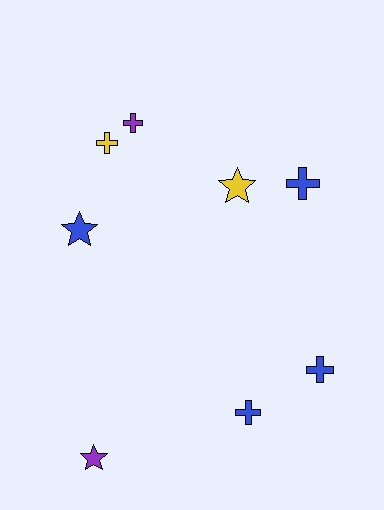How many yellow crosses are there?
There is 1 yellow cross.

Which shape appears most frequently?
Cross, with 5 objects.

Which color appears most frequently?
Blue, with 4 objects.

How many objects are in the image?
There are 8 objects.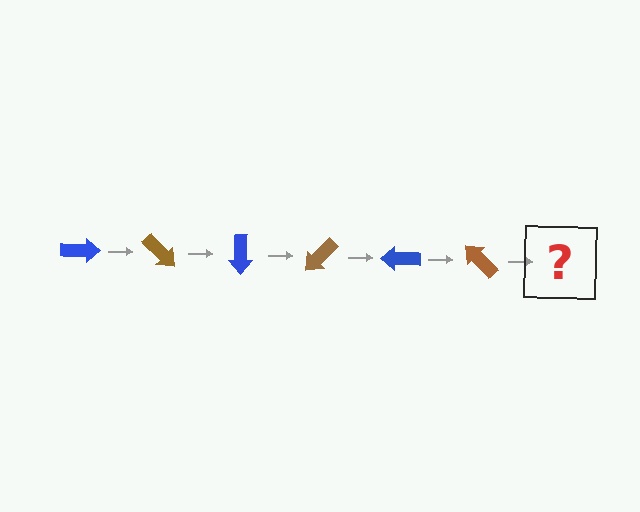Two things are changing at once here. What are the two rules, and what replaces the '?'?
The two rules are that it rotates 45 degrees each step and the color cycles through blue and brown. The '?' should be a blue arrow, rotated 270 degrees from the start.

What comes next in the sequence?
The next element should be a blue arrow, rotated 270 degrees from the start.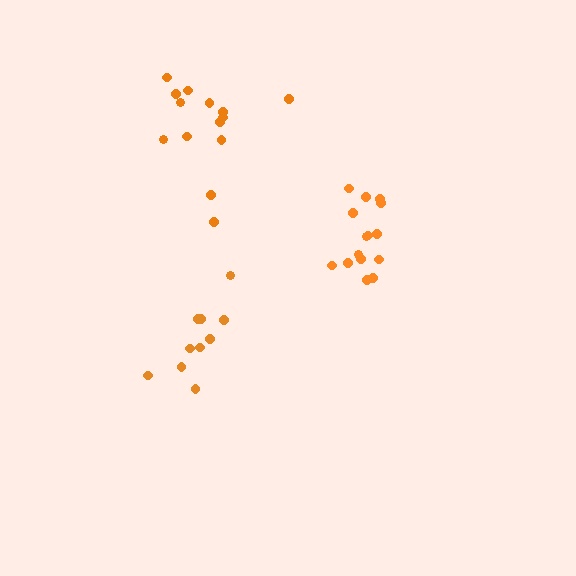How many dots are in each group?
Group 1: 10 dots, Group 2: 14 dots, Group 3: 15 dots (39 total).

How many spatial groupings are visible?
There are 3 spatial groupings.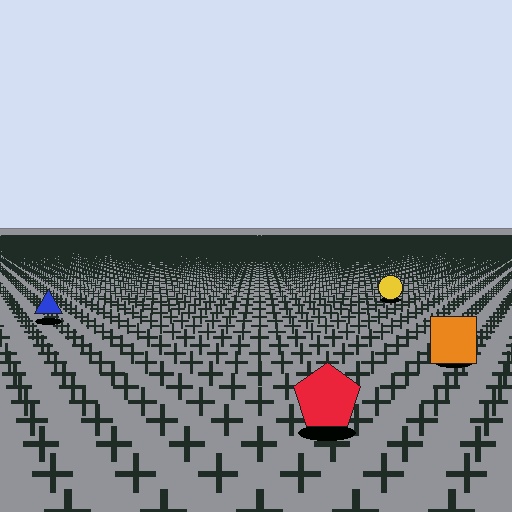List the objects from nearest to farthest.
From nearest to farthest: the red pentagon, the orange square, the blue triangle, the yellow circle.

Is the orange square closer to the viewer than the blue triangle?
Yes. The orange square is closer — you can tell from the texture gradient: the ground texture is coarser near it.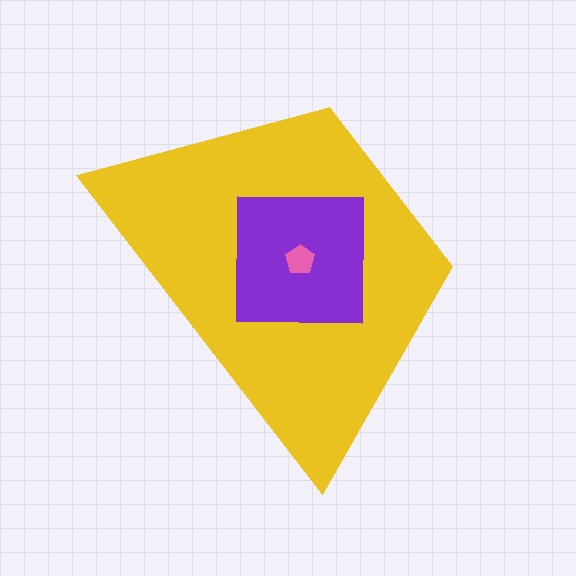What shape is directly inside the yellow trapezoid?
The purple square.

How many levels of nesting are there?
3.